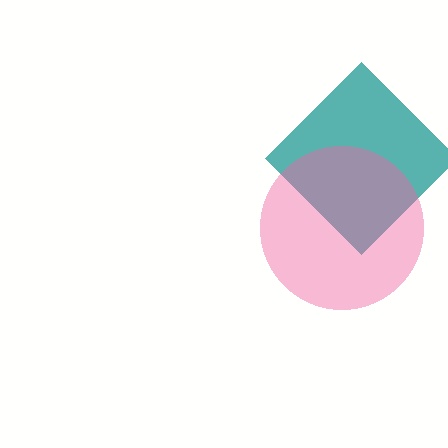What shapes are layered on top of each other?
The layered shapes are: a teal diamond, a pink circle.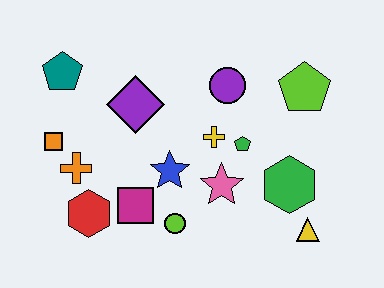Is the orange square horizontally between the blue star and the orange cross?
No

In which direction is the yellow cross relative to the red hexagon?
The yellow cross is to the right of the red hexagon.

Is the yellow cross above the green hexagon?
Yes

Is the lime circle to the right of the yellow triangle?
No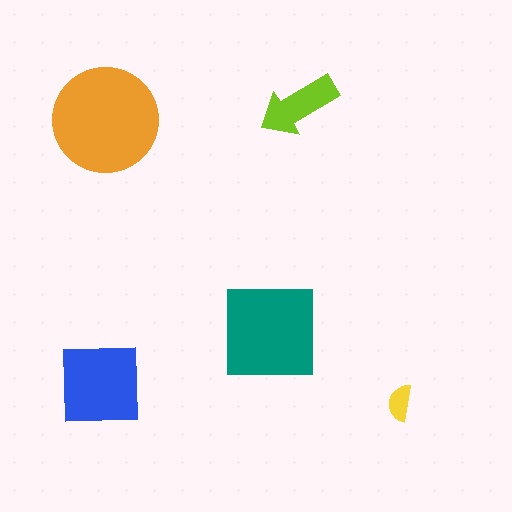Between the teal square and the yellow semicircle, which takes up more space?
The teal square.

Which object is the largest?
The orange circle.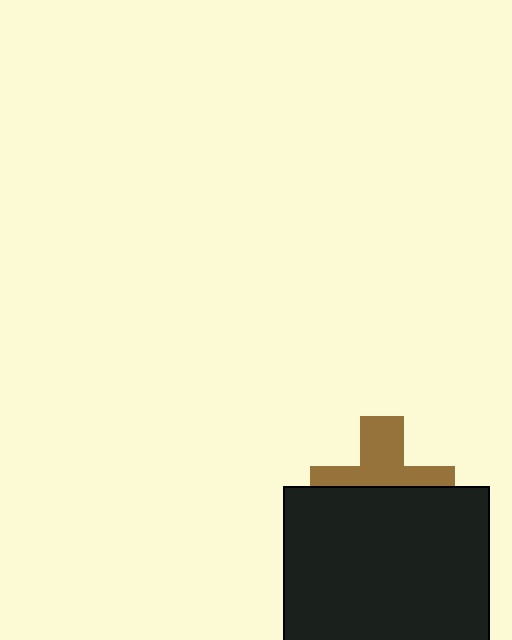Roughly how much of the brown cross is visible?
About half of it is visible (roughly 46%).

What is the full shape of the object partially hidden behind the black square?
The partially hidden object is a brown cross.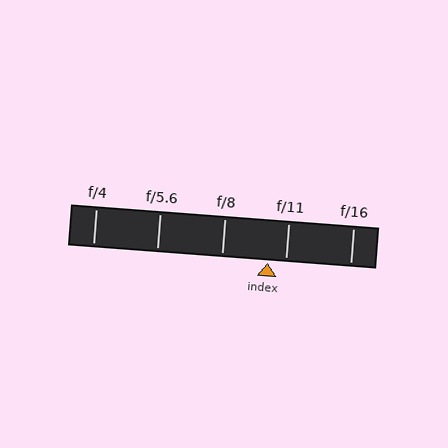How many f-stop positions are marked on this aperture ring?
There are 5 f-stop positions marked.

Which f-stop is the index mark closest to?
The index mark is closest to f/11.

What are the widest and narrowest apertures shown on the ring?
The widest aperture shown is f/4 and the narrowest is f/16.